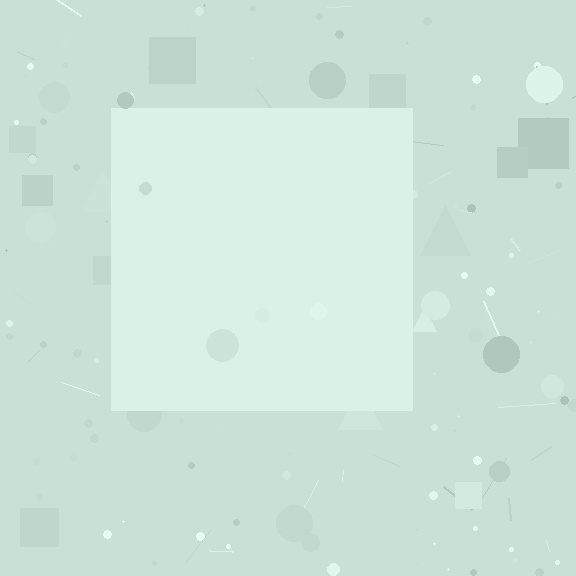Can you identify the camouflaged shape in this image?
The camouflaged shape is a square.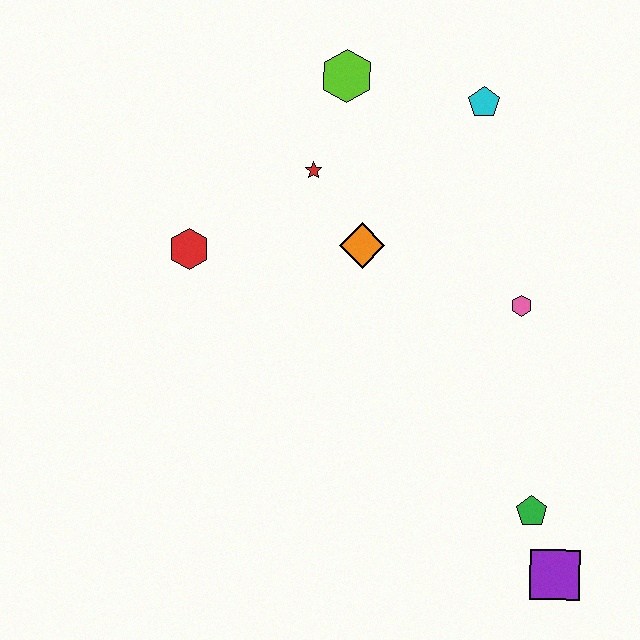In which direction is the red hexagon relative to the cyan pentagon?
The red hexagon is to the left of the cyan pentagon.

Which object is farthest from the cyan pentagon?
The purple square is farthest from the cyan pentagon.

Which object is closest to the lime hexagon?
The red star is closest to the lime hexagon.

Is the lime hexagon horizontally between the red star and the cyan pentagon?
Yes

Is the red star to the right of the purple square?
No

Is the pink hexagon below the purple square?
No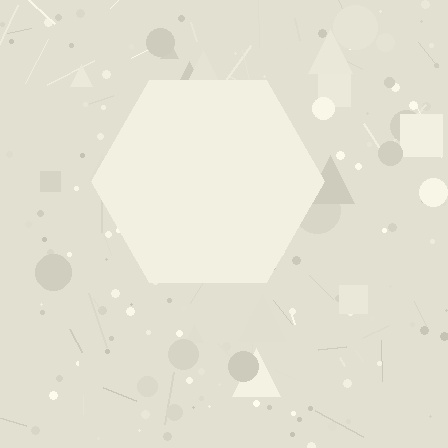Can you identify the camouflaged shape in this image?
The camouflaged shape is a hexagon.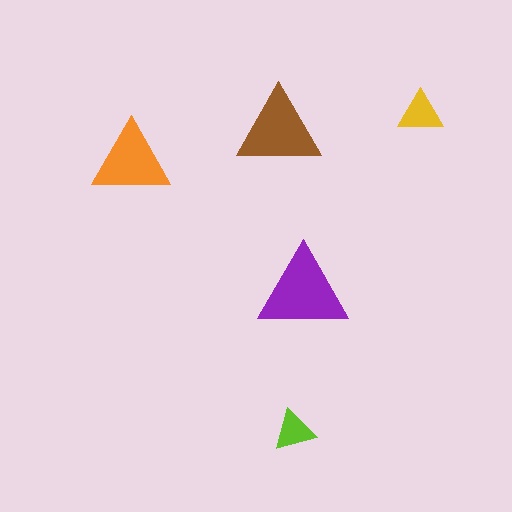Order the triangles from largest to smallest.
the purple one, the brown one, the orange one, the yellow one, the lime one.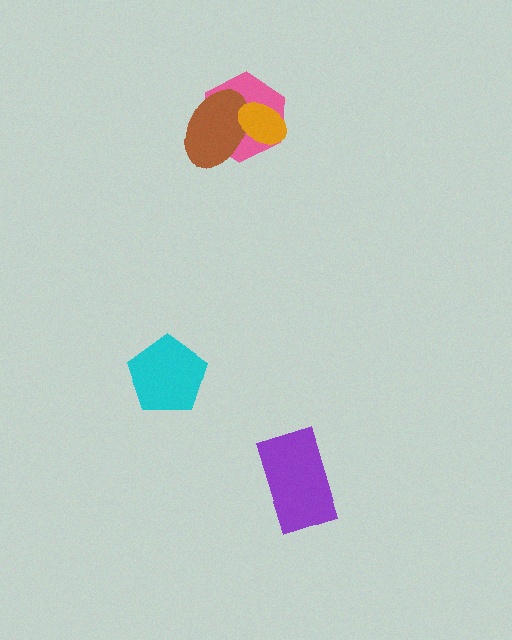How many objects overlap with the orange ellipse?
2 objects overlap with the orange ellipse.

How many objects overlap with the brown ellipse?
2 objects overlap with the brown ellipse.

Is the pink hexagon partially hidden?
Yes, it is partially covered by another shape.